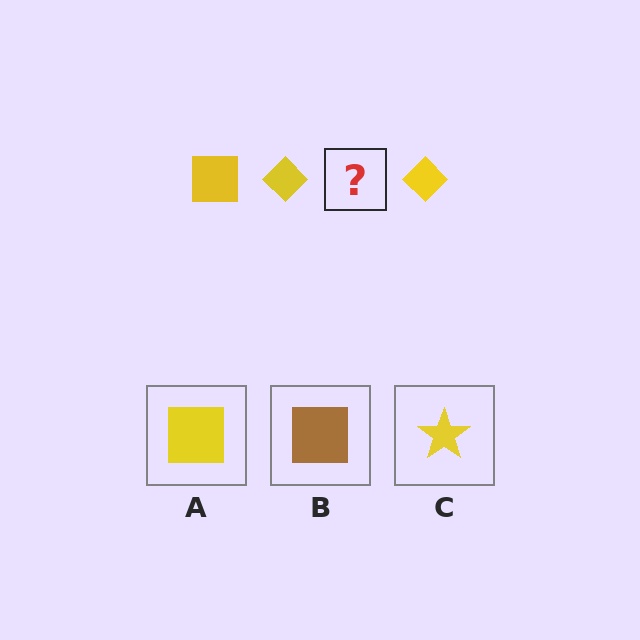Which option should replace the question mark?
Option A.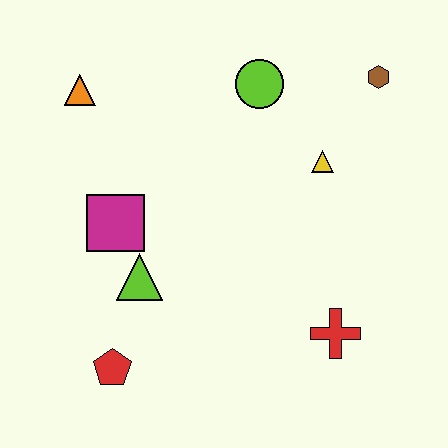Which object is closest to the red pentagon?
The lime triangle is closest to the red pentagon.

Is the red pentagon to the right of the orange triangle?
Yes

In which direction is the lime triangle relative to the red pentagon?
The lime triangle is above the red pentagon.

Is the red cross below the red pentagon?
No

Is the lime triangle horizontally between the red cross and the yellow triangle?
No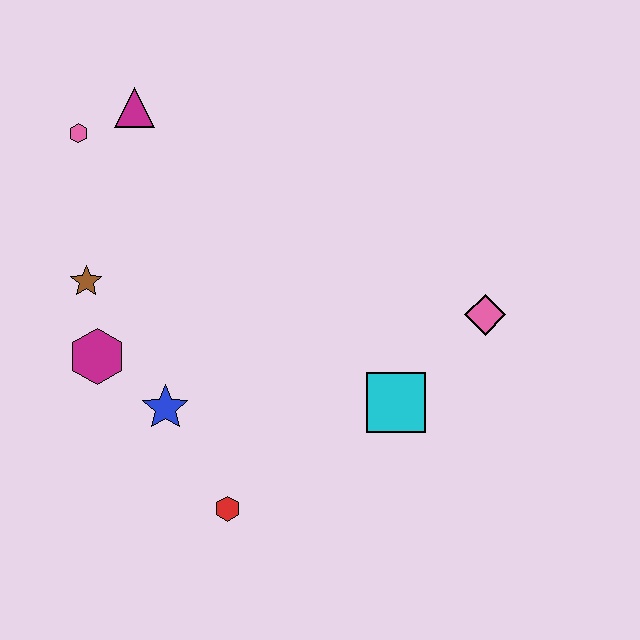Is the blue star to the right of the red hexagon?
No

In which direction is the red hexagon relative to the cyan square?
The red hexagon is to the left of the cyan square.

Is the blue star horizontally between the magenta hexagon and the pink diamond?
Yes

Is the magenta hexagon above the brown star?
No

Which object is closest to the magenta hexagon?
The brown star is closest to the magenta hexagon.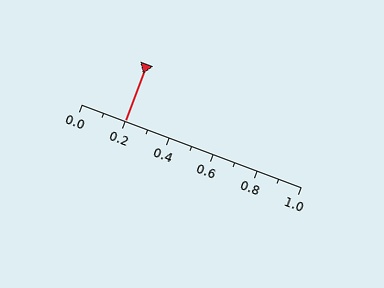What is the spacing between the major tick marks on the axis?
The major ticks are spaced 0.2 apart.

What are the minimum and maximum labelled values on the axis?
The axis runs from 0.0 to 1.0.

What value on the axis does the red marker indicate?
The marker indicates approximately 0.2.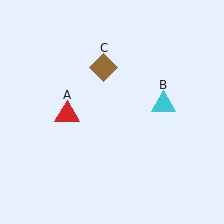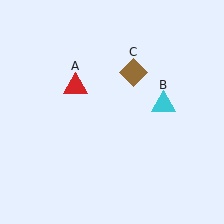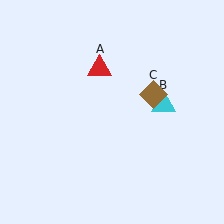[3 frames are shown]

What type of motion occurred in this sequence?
The red triangle (object A), brown diamond (object C) rotated clockwise around the center of the scene.